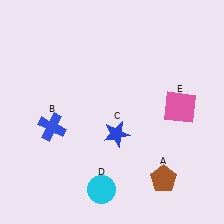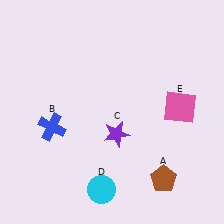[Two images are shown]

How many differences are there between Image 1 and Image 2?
There is 1 difference between the two images.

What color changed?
The star (C) changed from blue in Image 1 to purple in Image 2.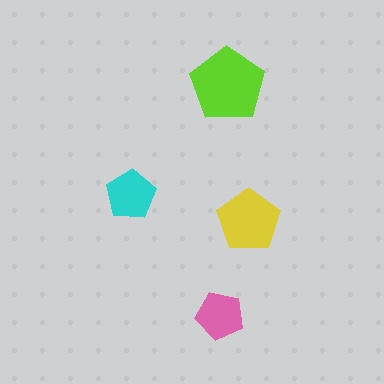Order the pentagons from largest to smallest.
the lime one, the yellow one, the cyan one, the pink one.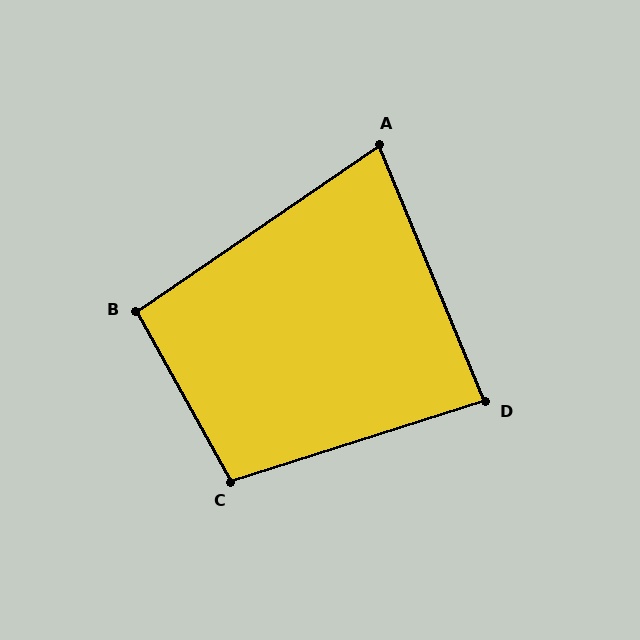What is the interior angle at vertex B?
Approximately 95 degrees (obtuse).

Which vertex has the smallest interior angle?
A, at approximately 78 degrees.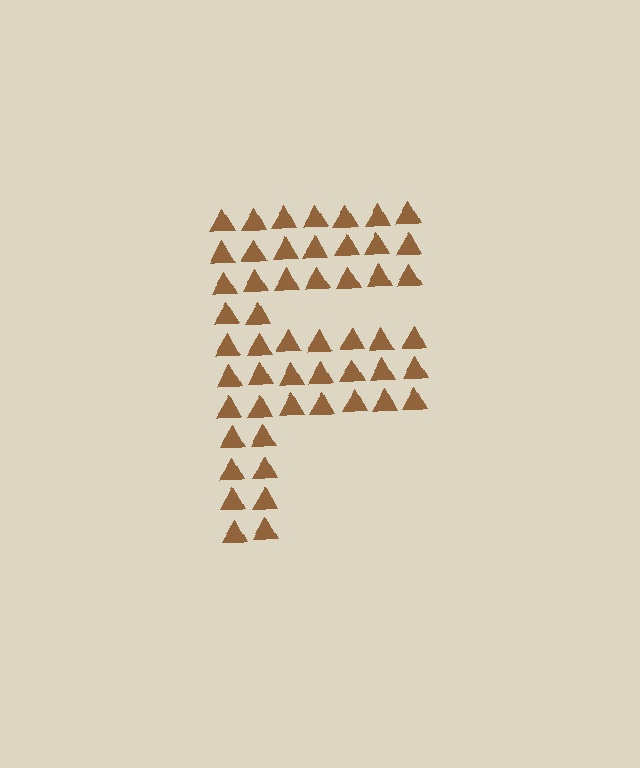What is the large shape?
The large shape is the letter F.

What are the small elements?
The small elements are triangles.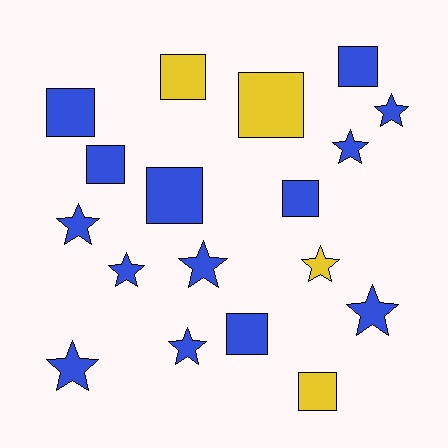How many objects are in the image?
There are 18 objects.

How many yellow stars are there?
There is 1 yellow star.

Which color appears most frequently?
Blue, with 14 objects.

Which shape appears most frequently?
Star, with 9 objects.